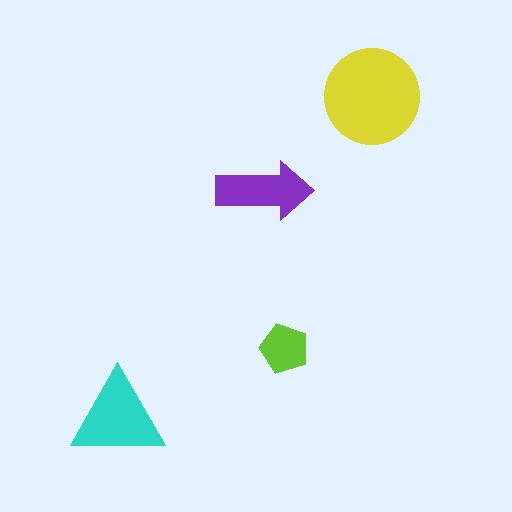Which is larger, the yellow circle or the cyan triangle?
The yellow circle.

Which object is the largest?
The yellow circle.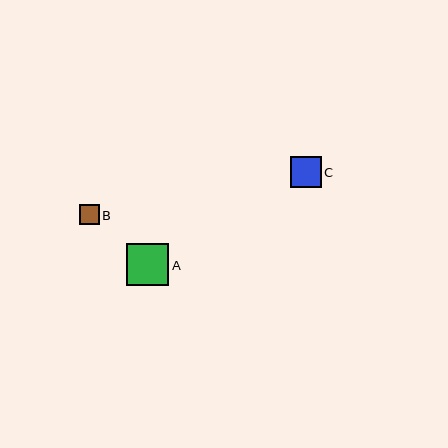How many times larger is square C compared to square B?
Square C is approximately 1.5 times the size of square B.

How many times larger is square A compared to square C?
Square A is approximately 1.3 times the size of square C.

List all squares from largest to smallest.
From largest to smallest: A, C, B.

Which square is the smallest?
Square B is the smallest with a size of approximately 20 pixels.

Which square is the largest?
Square A is the largest with a size of approximately 42 pixels.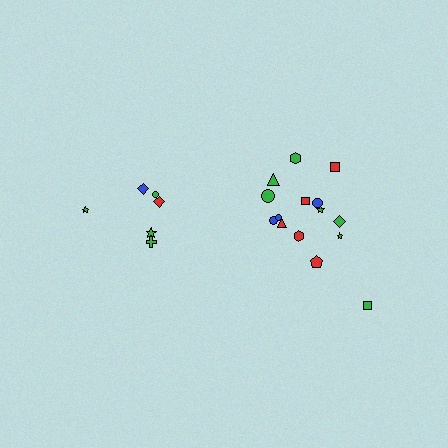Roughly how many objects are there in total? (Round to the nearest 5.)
Roughly 20 objects in total.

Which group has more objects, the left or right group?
The right group.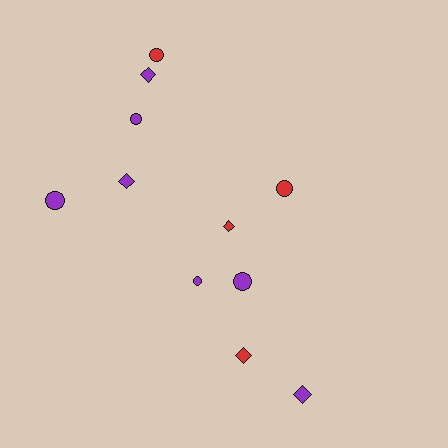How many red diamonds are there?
There are 2 red diamonds.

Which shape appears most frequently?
Circle, with 6 objects.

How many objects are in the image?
There are 11 objects.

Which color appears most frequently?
Purple, with 7 objects.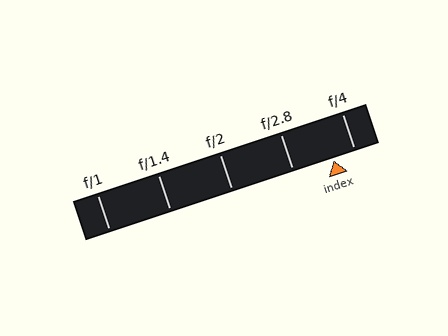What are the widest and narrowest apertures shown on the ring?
The widest aperture shown is f/1 and the narrowest is f/4.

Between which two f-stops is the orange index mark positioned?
The index mark is between f/2.8 and f/4.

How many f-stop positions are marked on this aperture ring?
There are 5 f-stop positions marked.